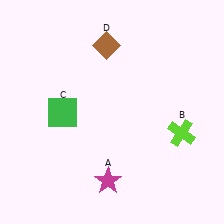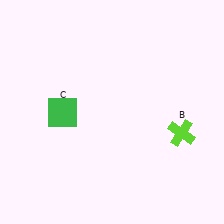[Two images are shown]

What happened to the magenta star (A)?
The magenta star (A) was removed in Image 2. It was in the bottom-left area of Image 1.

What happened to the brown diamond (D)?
The brown diamond (D) was removed in Image 2. It was in the top-left area of Image 1.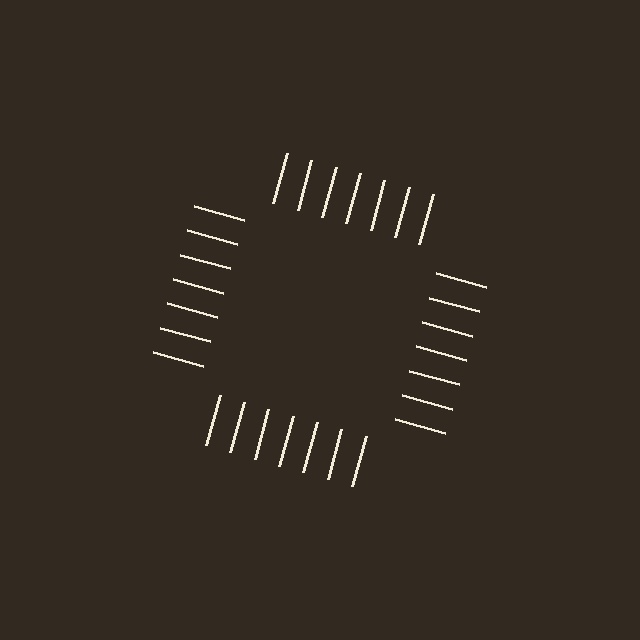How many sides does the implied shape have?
4 sides — the line-ends trace a square.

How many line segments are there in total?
28 — 7 along each of the 4 edges.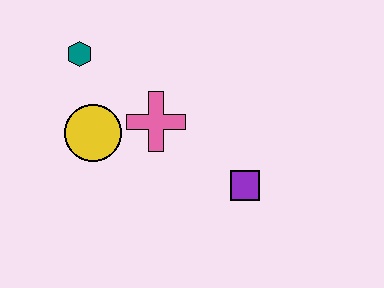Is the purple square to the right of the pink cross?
Yes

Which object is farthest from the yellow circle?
The purple square is farthest from the yellow circle.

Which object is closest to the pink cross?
The yellow circle is closest to the pink cross.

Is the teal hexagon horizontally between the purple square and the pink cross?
No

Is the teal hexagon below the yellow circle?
No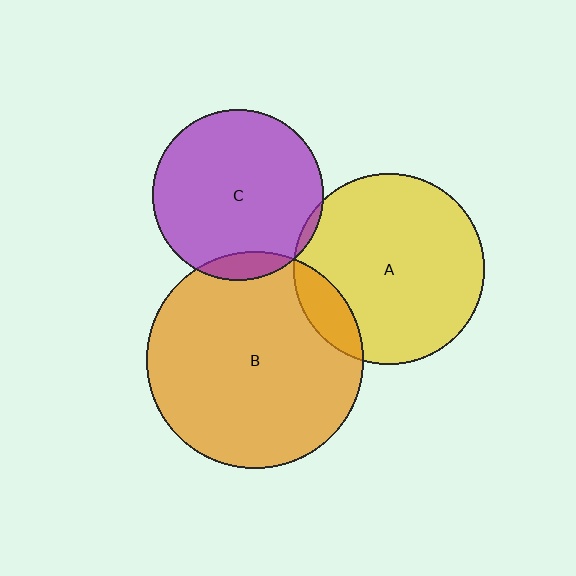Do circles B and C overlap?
Yes.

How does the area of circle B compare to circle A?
Approximately 1.3 times.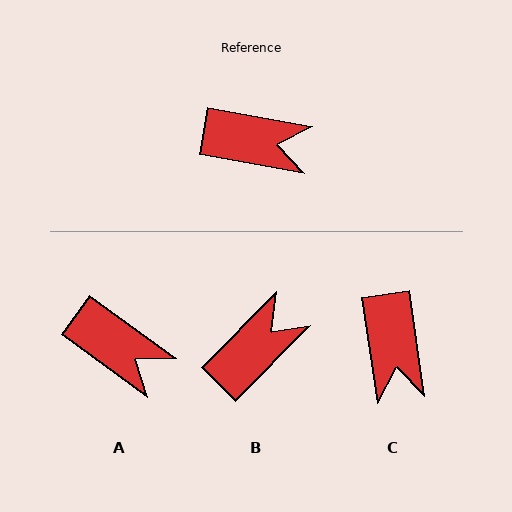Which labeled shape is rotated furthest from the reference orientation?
C, about 71 degrees away.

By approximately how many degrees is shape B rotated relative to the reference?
Approximately 56 degrees counter-clockwise.